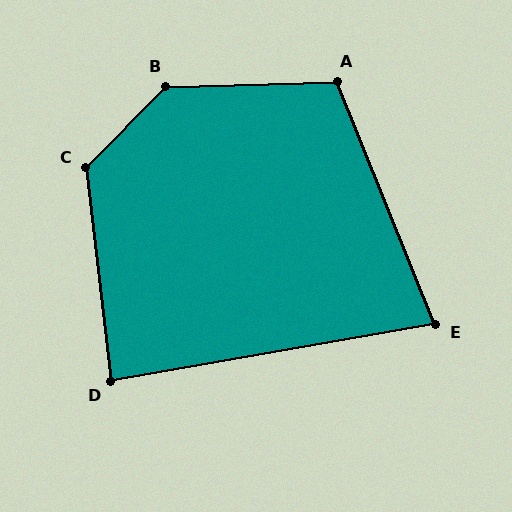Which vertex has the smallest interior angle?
E, at approximately 78 degrees.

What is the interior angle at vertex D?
Approximately 87 degrees (approximately right).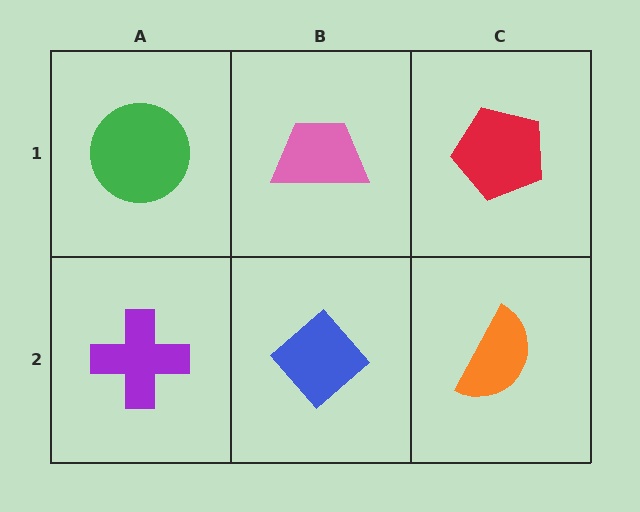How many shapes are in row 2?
3 shapes.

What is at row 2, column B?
A blue diamond.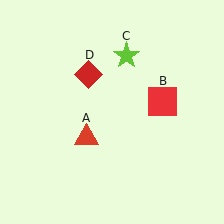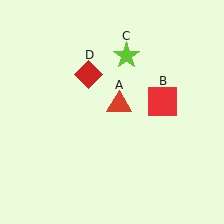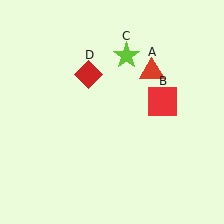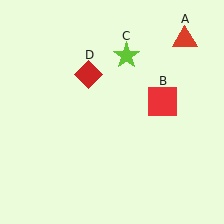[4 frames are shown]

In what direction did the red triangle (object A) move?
The red triangle (object A) moved up and to the right.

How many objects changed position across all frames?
1 object changed position: red triangle (object A).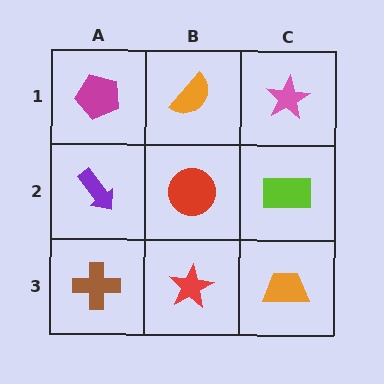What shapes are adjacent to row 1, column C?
A lime rectangle (row 2, column C), an orange semicircle (row 1, column B).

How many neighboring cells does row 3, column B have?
3.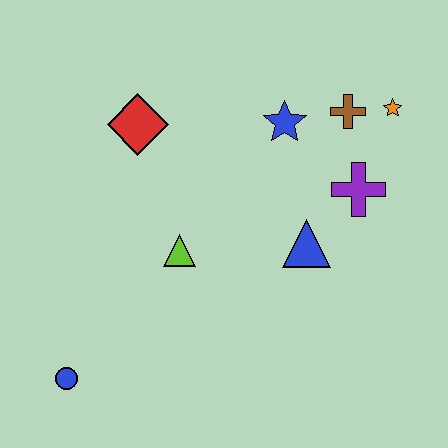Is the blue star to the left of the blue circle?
No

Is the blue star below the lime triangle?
No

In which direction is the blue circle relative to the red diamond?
The blue circle is below the red diamond.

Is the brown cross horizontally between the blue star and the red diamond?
No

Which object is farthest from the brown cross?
The blue circle is farthest from the brown cross.